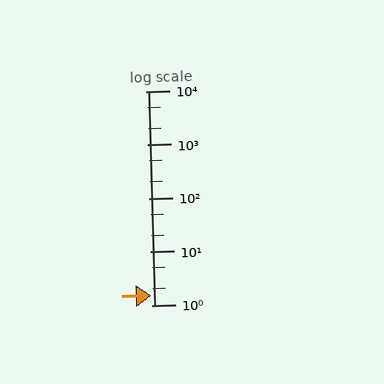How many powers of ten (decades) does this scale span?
The scale spans 4 decades, from 1 to 10000.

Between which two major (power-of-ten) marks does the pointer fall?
The pointer is between 1 and 10.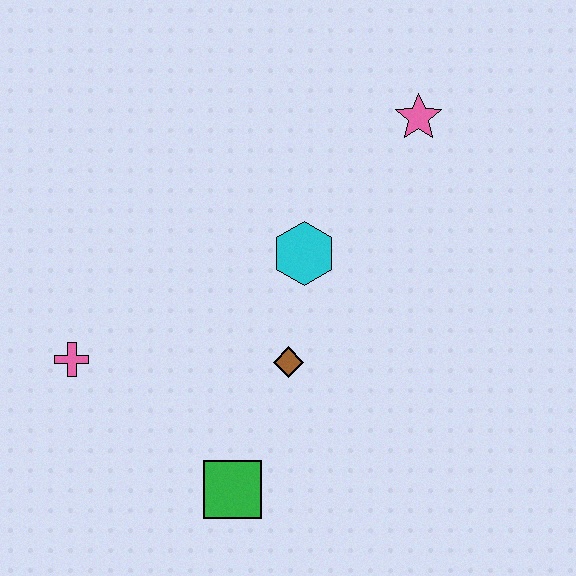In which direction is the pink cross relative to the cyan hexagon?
The pink cross is to the left of the cyan hexagon.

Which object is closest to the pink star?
The cyan hexagon is closest to the pink star.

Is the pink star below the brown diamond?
No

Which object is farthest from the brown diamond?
The pink star is farthest from the brown diamond.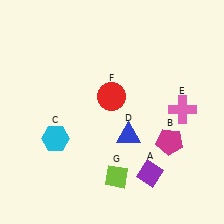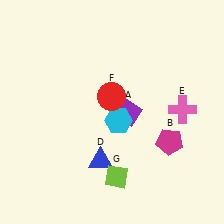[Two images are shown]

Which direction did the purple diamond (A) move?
The purple diamond (A) moved up.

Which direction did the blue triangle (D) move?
The blue triangle (D) moved left.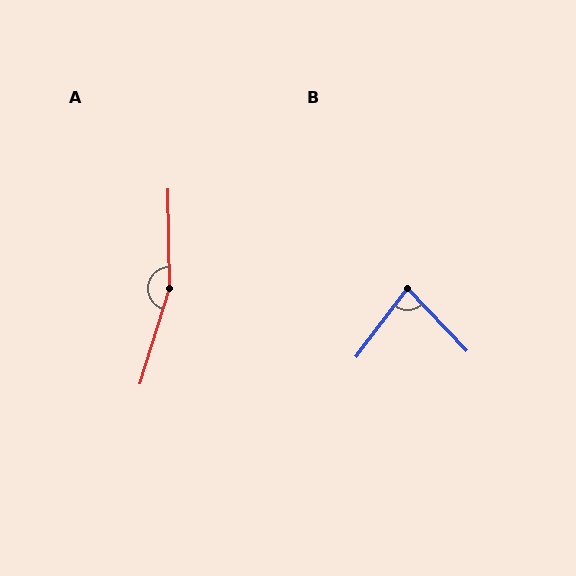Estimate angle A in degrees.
Approximately 162 degrees.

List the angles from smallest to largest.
B (81°), A (162°).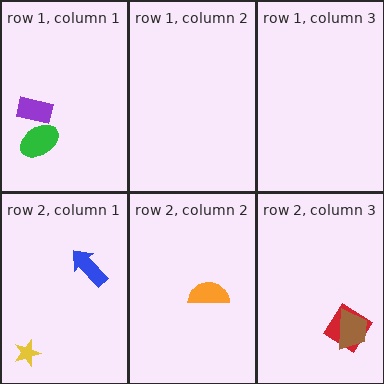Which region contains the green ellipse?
The row 1, column 1 region.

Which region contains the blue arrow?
The row 2, column 1 region.